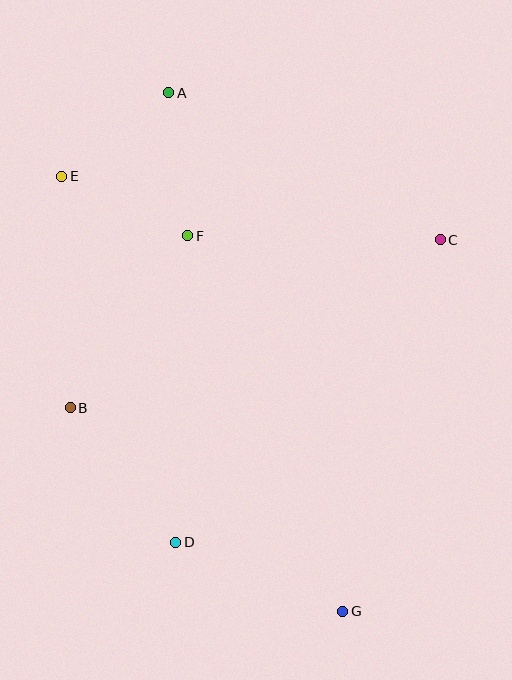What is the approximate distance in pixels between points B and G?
The distance between B and G is approximately 340 pixels.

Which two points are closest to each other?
Points A and E are closest to each other.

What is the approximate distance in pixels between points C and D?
The distance between C and D is approximately 402 pixels.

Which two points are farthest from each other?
Points A and G are farthest from each other.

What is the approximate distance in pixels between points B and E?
The distance between B and E is approximately 232 pixels.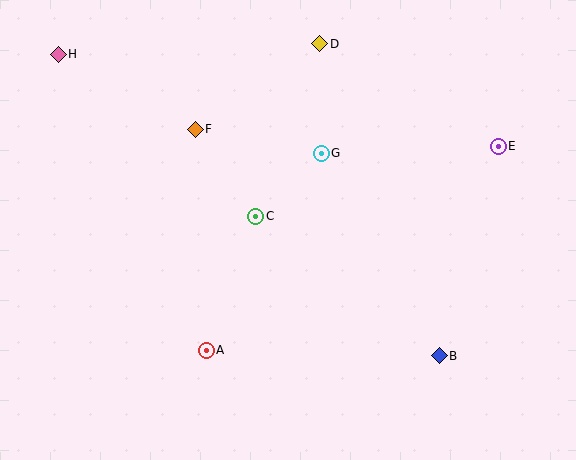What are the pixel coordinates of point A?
Point A is at (206, 350).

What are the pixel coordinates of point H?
Point H is at (58, 54).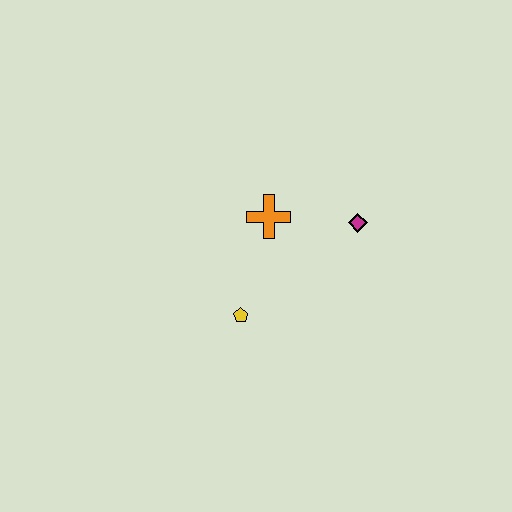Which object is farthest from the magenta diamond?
The yellow pentagon is farthest from the magenta diamond.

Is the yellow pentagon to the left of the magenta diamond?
Yes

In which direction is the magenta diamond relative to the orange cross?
The magenta diamond is to the right of the orange cross.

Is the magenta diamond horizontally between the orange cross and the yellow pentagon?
No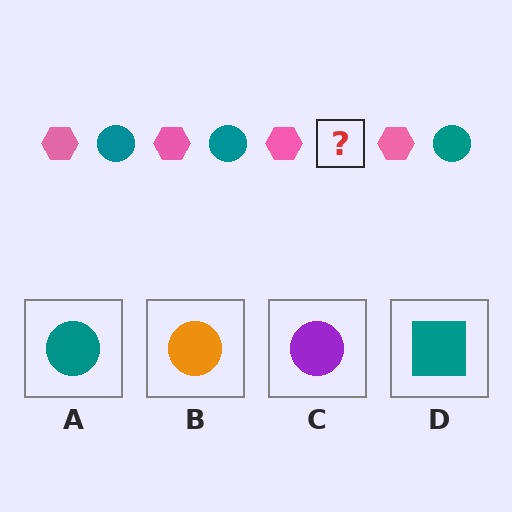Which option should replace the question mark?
Option A.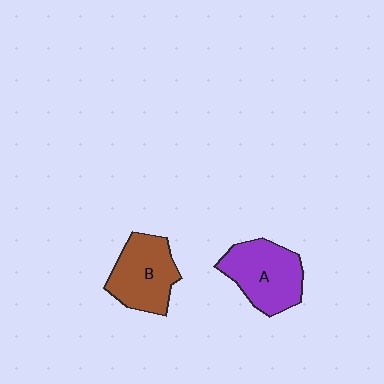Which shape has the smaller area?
Shape B (brown).